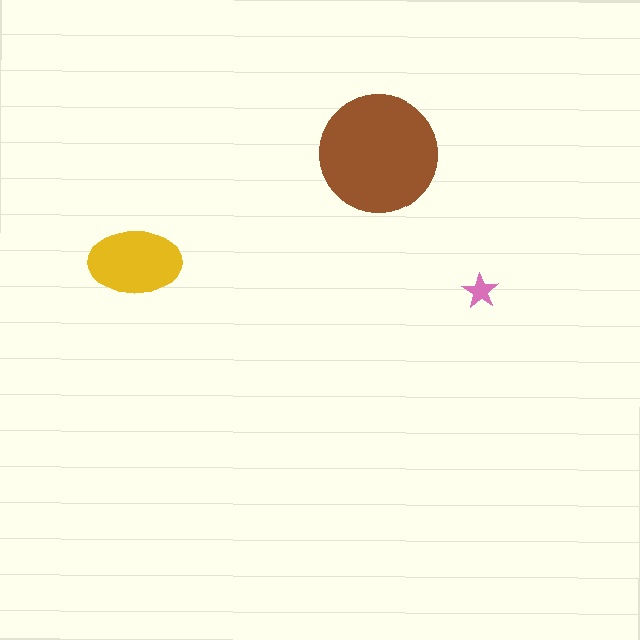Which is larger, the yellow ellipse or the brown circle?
The brown circle.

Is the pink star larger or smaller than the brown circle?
Smaller.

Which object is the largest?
The brown circle.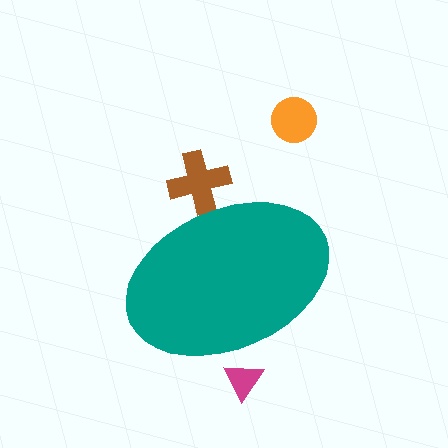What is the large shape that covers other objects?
A teal ellipse.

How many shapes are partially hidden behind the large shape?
2 shapes are partially hidden.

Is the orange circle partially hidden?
No, the orange circle is fully visible.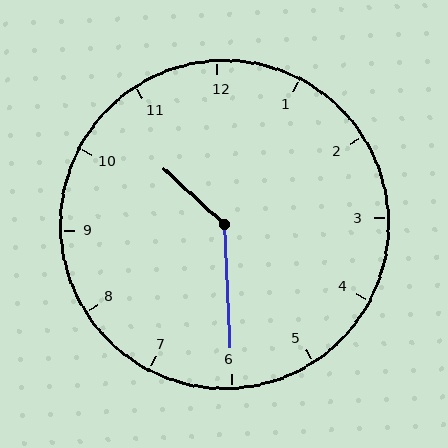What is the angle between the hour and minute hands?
Approximately 135 degrees.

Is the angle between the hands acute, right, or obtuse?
It is obtuse.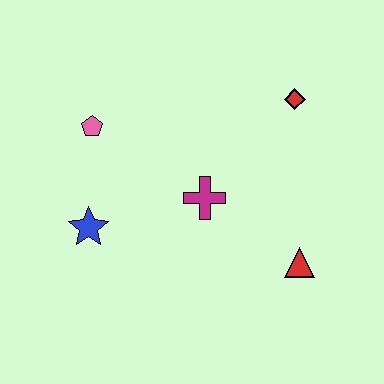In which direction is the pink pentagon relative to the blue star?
The pink pentagon is above the blue star.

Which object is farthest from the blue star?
The red diamond is farthest from the blue star.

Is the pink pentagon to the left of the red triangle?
Yes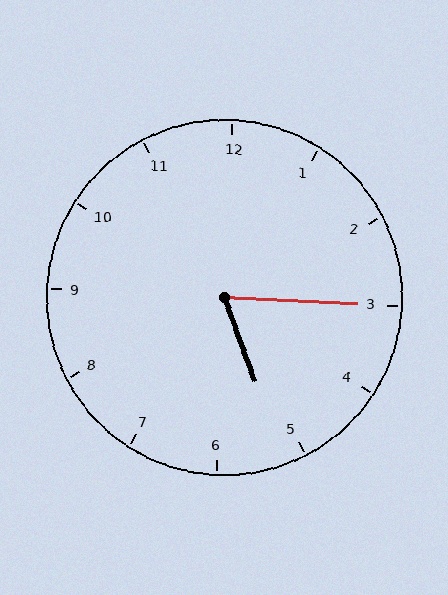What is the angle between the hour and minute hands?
Approximately 68 degrees.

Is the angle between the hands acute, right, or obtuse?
It is acute.